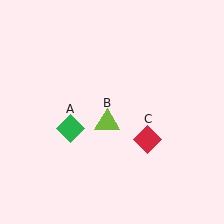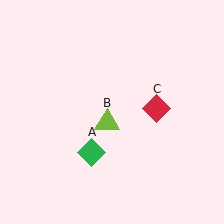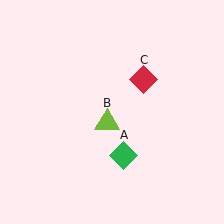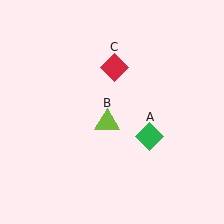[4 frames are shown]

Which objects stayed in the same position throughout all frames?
Lime triangle (object B) remained stationary.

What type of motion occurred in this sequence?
The green diamond (object A), red diamond (object C) rotated counterclockwise around the center of the scene.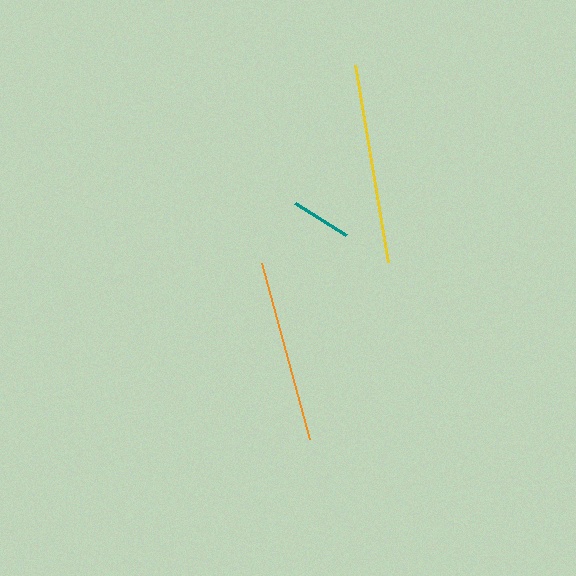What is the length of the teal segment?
The teal segment is approximately 60 pixels long.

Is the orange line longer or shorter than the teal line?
The orange line is longer than the teal line.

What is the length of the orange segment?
The orange segment is approximately 182 pixels long.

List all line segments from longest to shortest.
From longest to shortest: yellow, orange, teal.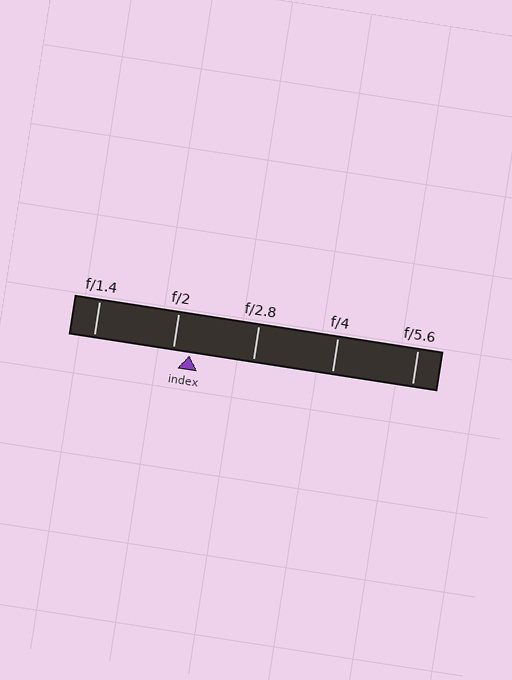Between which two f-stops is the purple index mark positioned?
The index mark is between f/2 and f/2.8.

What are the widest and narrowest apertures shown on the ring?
The widest aperture shown is f/1.4 and the narrowest is f/5.6.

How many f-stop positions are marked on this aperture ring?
There are 5 f-stop positions marked.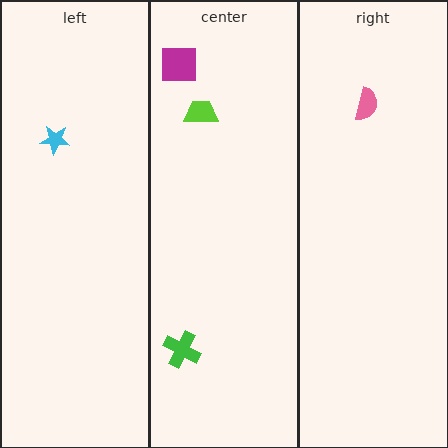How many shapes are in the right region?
1.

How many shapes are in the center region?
3.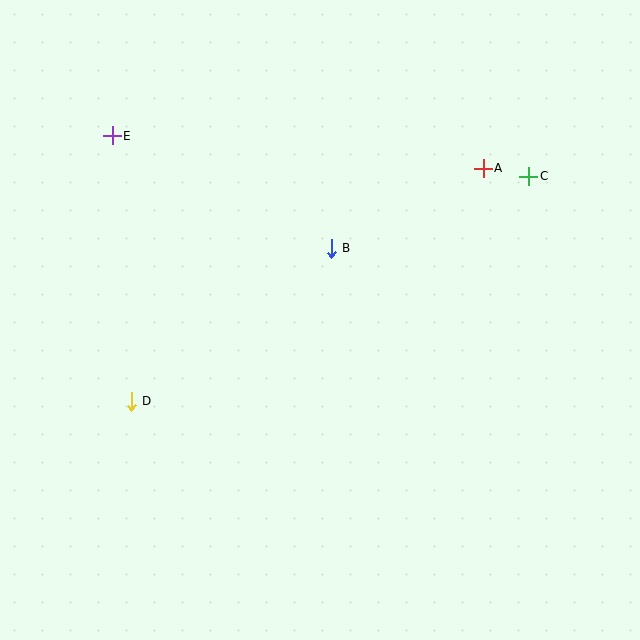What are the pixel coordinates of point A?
Point A is at (483, 168).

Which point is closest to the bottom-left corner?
Point D is closest to the bottom-left corner.